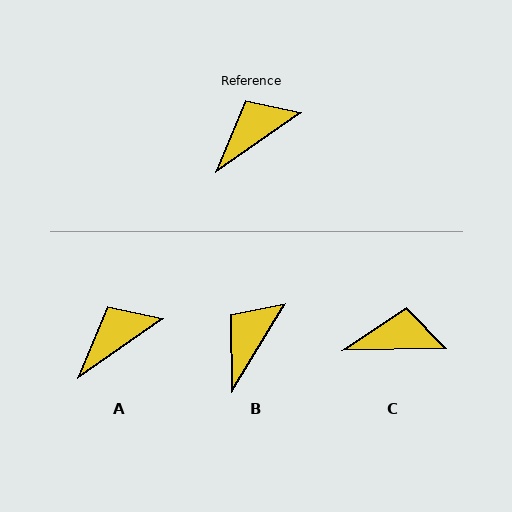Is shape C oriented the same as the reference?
No, it is off by about 34 degrees.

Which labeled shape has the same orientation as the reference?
A.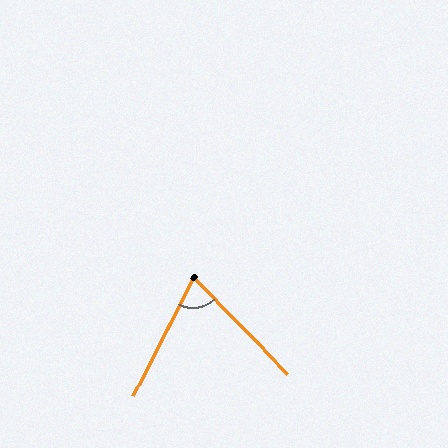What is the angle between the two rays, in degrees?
Approximately 71 degrees.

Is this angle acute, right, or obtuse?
It is acute.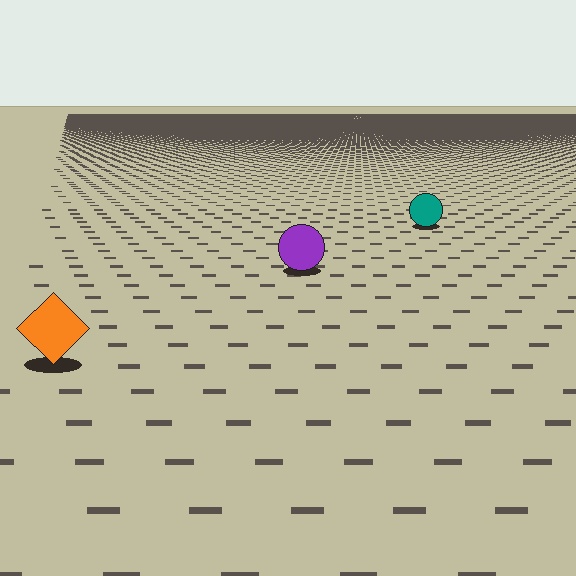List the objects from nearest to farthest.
From nearest to farthest: the orange diamond, the purple circle, the teal circle.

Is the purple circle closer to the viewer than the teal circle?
Yes. The purple circle is closer — you can tell from the texture gradient: the ground texture is coarser near it.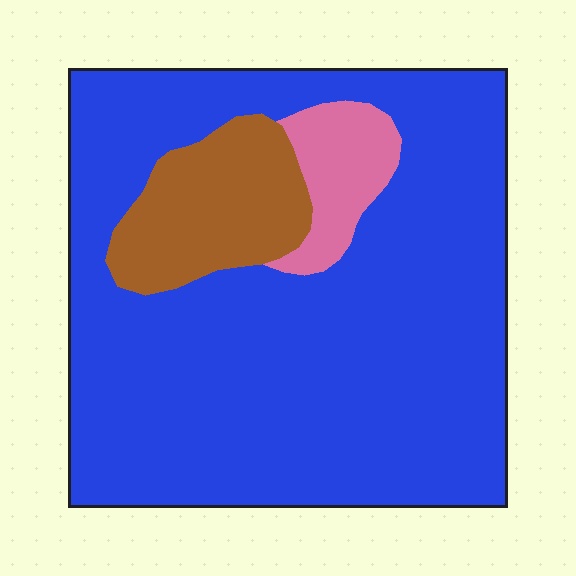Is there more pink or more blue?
Blue.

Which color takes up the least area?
Pink, at roughly 5%.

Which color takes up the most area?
Blue, at roughly 80%.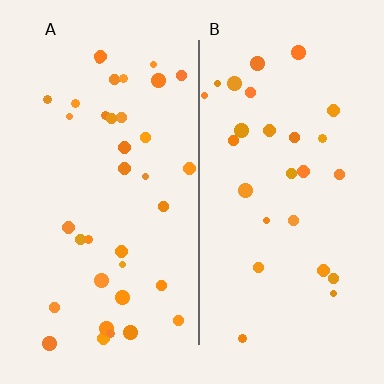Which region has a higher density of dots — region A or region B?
A (the left).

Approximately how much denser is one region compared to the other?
Approximately 1.4× — region A over region B.